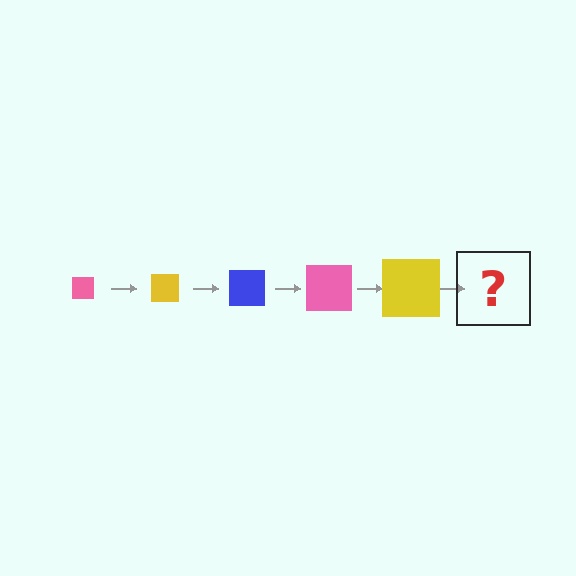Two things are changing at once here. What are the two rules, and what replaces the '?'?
The two rules are that the square grows larger each step and the color cycles through pink, yellow, and blue. The '?' should be a blue square, larger than the previous one.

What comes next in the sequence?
The next element should be a blue square, larger than the previous one.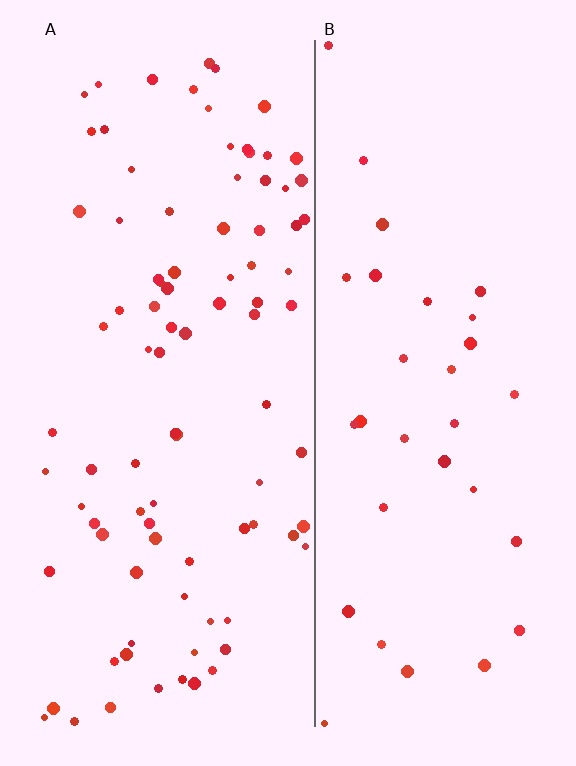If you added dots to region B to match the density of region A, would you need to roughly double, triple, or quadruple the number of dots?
Approximately triple.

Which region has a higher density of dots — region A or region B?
A (the left).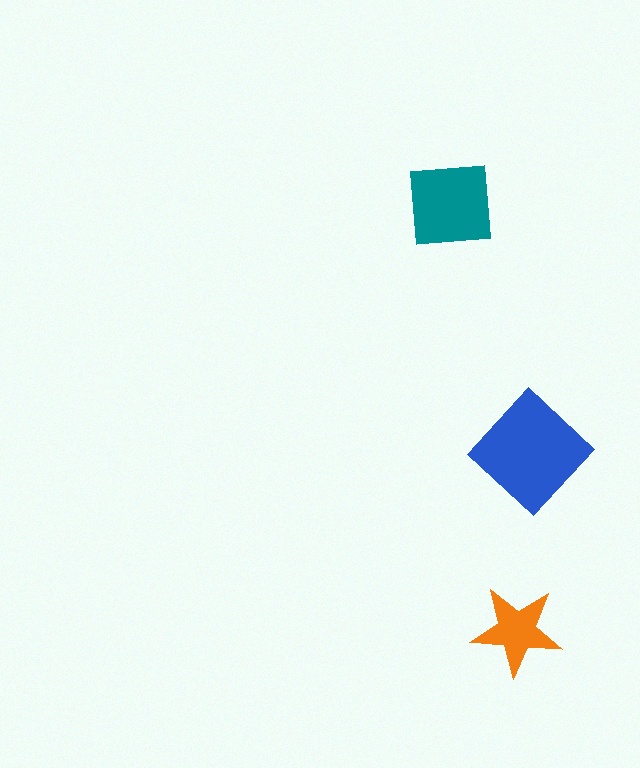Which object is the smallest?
The orange star.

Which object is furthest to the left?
The teal square is leftmost.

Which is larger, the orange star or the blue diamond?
The blue diamond.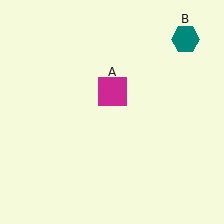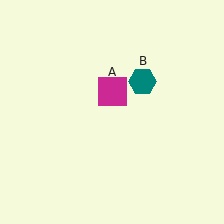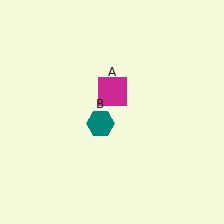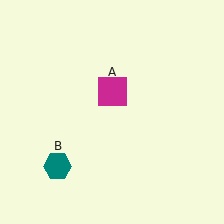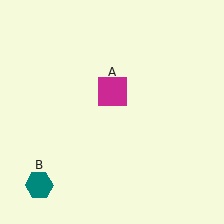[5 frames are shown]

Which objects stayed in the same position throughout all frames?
Magenta square (object A) remained stationary.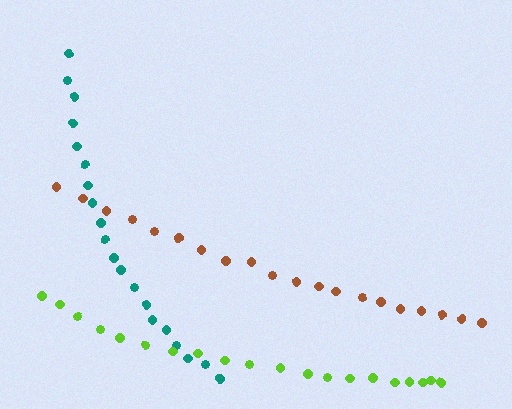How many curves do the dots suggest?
There are 3 distinct paths.